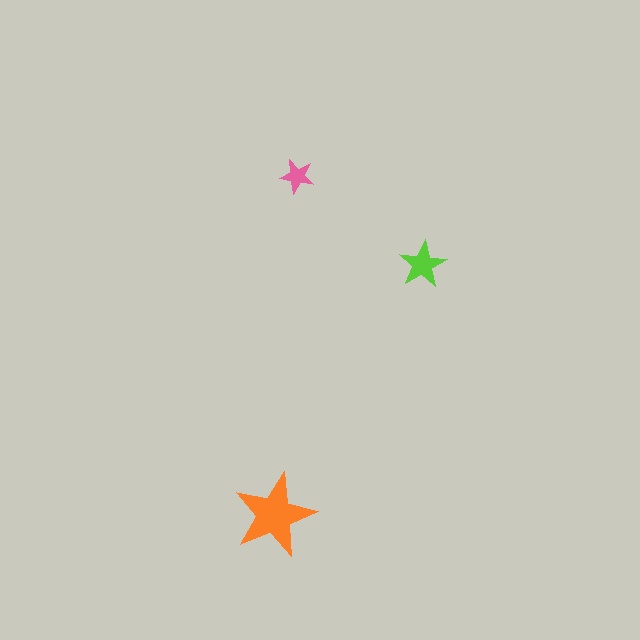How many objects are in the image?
There are 3 objects in the image.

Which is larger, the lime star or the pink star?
The lime one.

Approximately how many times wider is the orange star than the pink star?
About 2.5 times wider.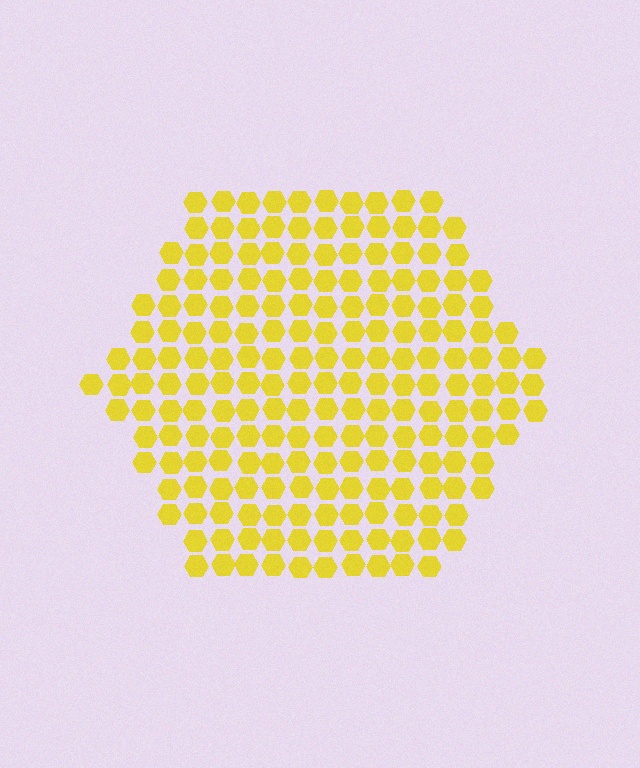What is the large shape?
The large shape is a hexagon.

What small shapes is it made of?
It is made of small hexagons.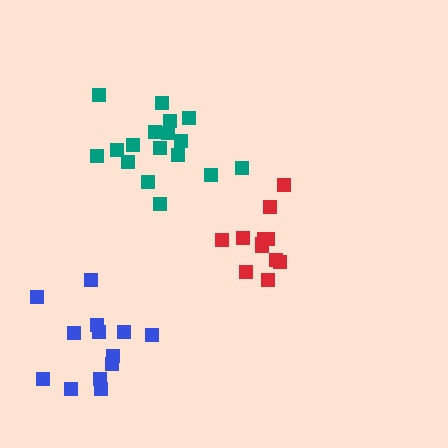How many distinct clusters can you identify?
There are 3 distinct clusters.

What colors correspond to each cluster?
The clusters are colored: red, teal, blue.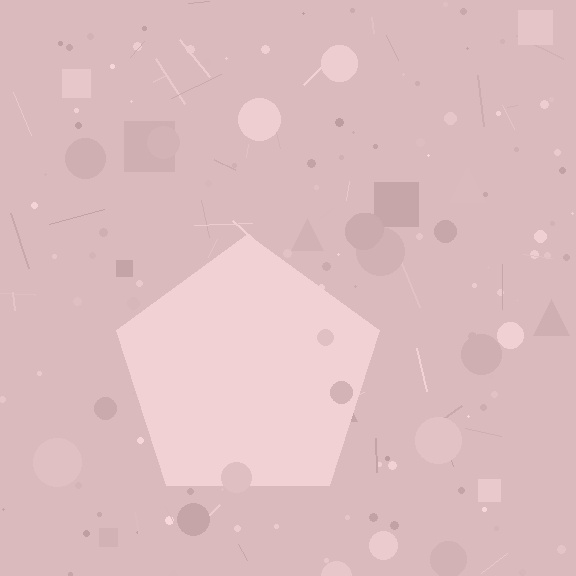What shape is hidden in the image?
A pentagon is hidden in the image.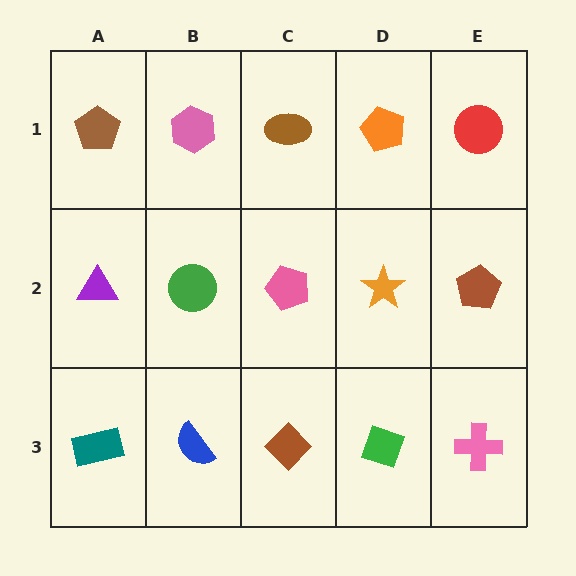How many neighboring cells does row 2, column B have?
4.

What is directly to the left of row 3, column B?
A teal rectangle.